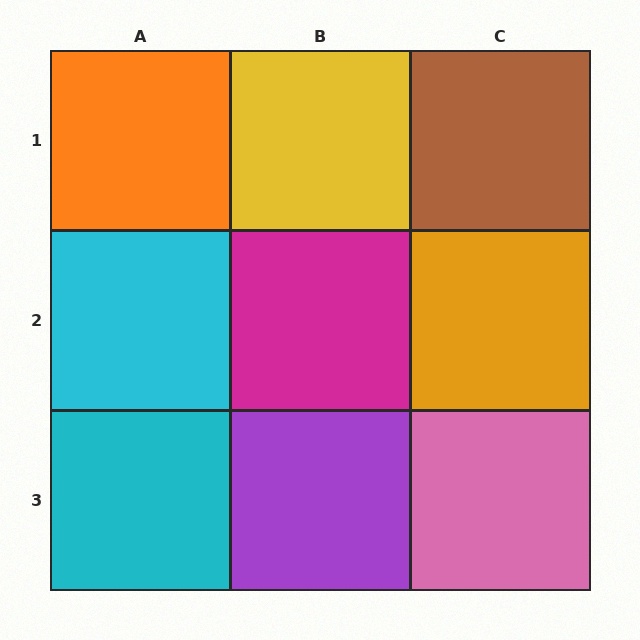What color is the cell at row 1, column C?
Brown.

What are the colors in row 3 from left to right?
Cyan, purple, pink.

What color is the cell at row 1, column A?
Orange.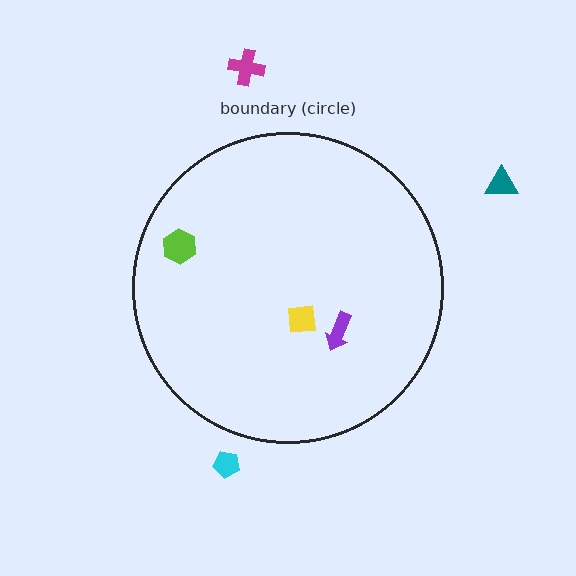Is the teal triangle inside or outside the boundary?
Outside.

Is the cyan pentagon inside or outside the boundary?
Outside.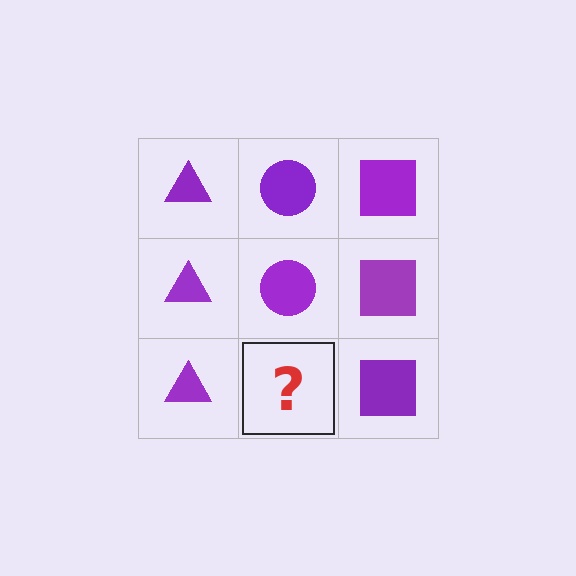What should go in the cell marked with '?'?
The missing cell should contain a purple circle.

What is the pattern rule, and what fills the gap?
The rule is that each column has a consistent shape. The gap should be filled with a purple circle.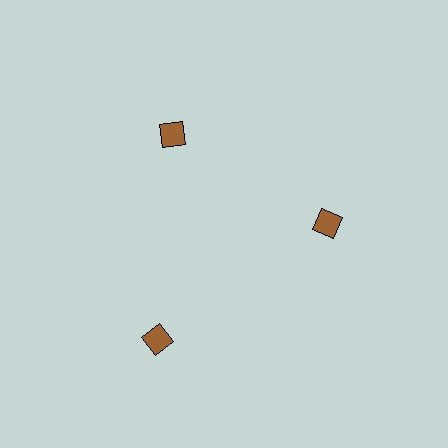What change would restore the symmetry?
The symmetry would be restored by moving it inward, back onto the ring so that all 3 diamonds sit at equal angles and equal distance from the center.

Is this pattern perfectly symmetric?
No. The 3 brown diamonds are arranged in a ring, but one element near the 7 o'clock position is pushed outward from the center, breaking the 3-fold rotational symmetry.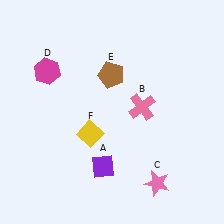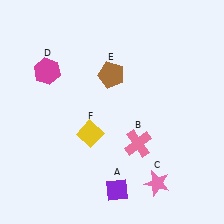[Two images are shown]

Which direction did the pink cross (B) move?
The pink cross (B) moved down.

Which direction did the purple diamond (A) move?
The purple diamond (A) moved down.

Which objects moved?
The objects that moved are: the purple diamond (A), the pink cross (B).